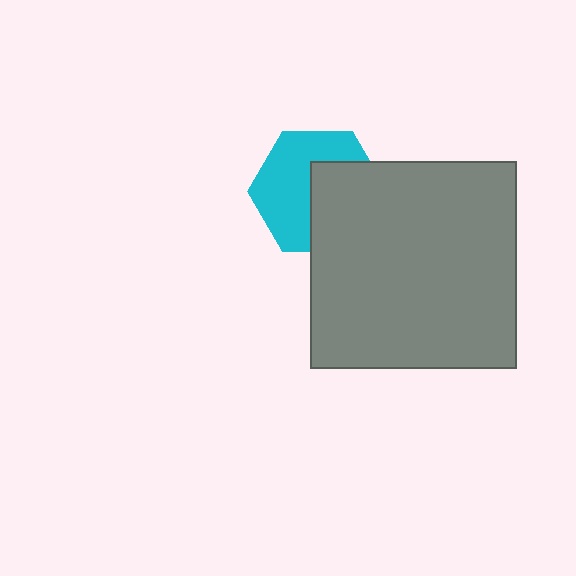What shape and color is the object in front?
The object in front is a gray square.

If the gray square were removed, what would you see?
You would see the complete cyan hexagon.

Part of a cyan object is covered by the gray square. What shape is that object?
It is a hexagon.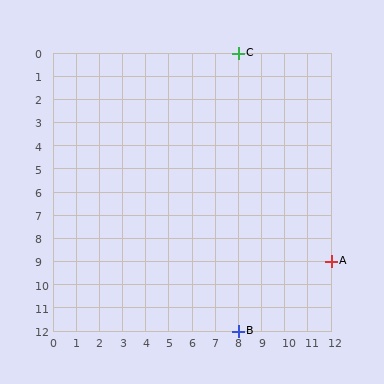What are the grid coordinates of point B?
Point B is at grid coordinates (8, 12).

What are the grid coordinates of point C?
Point C is at grid coordinates (8, 0).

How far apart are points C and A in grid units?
Points C and A are 4 columns and 9 rows apart (about 9.8 grid units diagonally).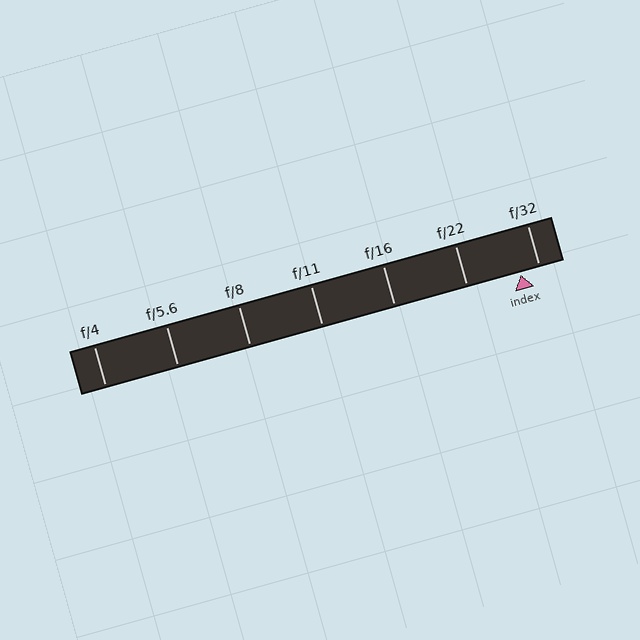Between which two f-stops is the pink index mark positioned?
The index mark is between f/22 and f/32.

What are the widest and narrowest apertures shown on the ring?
The widest aperture shown is f/4 and the narrowest is f/32.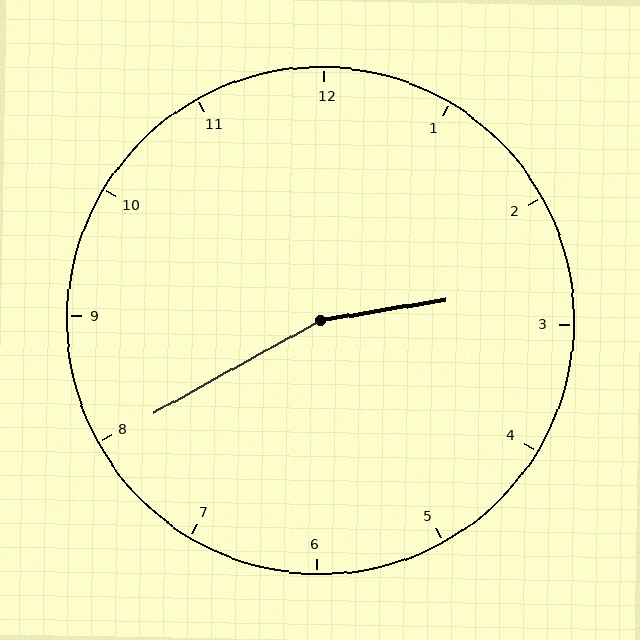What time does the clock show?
2:40.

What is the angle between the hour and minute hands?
Approximately 160 degrees.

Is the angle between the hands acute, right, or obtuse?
It is obtuse.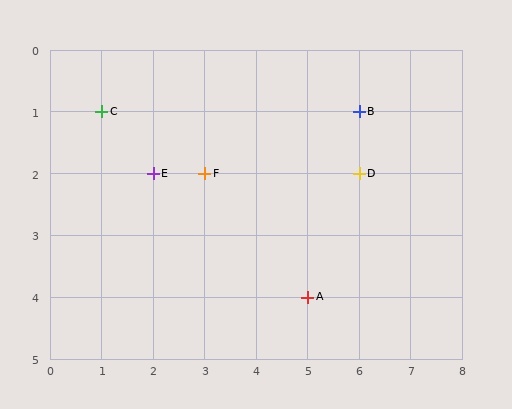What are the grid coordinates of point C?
Point C is at grid coordinates (1, 1).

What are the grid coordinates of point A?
Point A is at grid coordinates (5, 4).